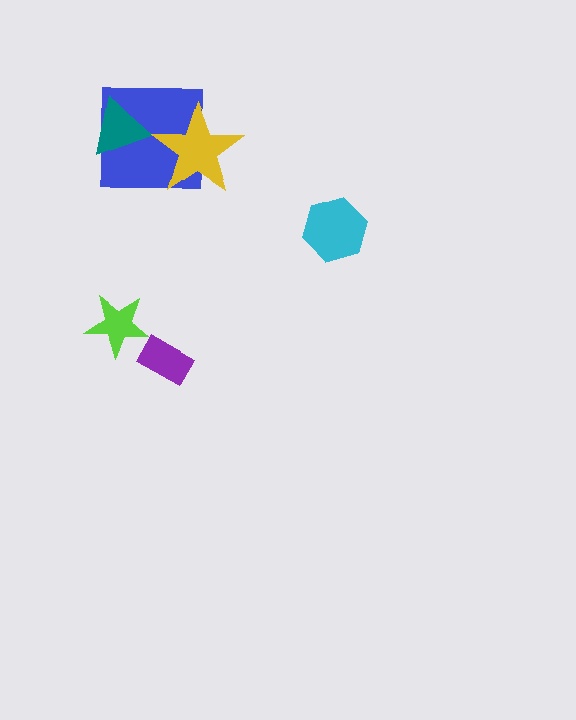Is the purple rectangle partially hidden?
No, no other shape covers it.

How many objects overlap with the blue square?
2 objects overlap with the blue square.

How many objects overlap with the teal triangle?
1 object overlaps with the teal triangle.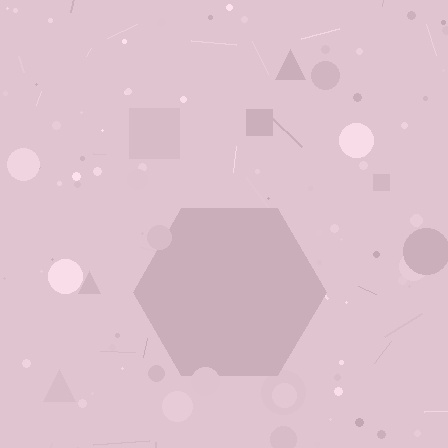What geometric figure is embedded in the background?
A hexagon is embedded in the background.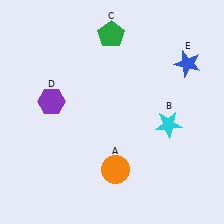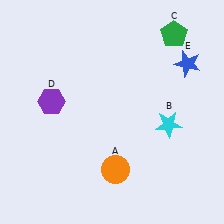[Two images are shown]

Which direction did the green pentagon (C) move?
The green pentagon (C) moved right.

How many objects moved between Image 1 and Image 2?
1 object moved between the two images.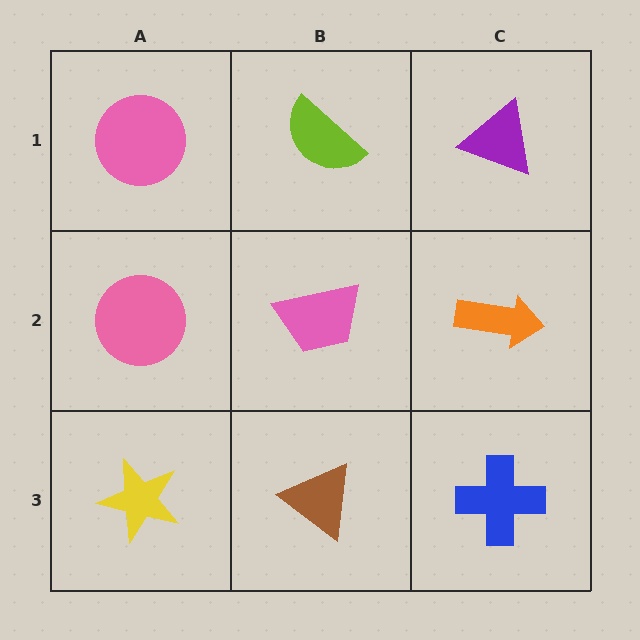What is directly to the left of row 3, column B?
A yellow star.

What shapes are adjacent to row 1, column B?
A pink trapezoid (row 2, column B), a pink circle (row 1, column A), a purple triangle (row 1, column C).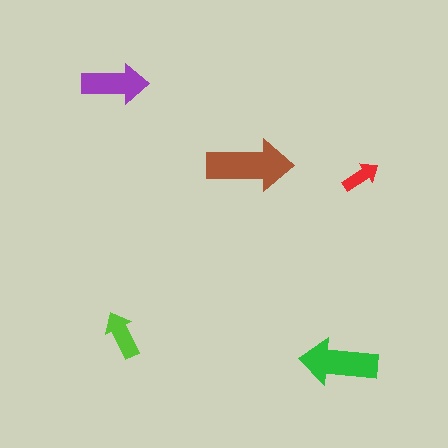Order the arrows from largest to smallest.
the brown one, the green one, the purple one, the lime one, the red one.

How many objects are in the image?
There are 5 objects in the image.